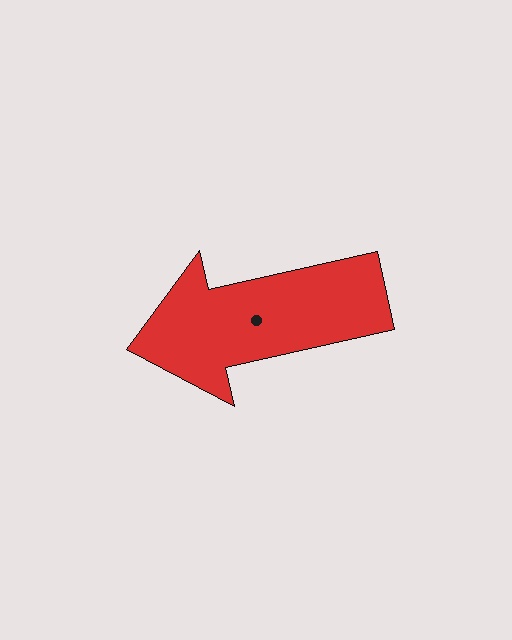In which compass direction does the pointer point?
West.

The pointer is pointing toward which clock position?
Roughly 9 o'clock.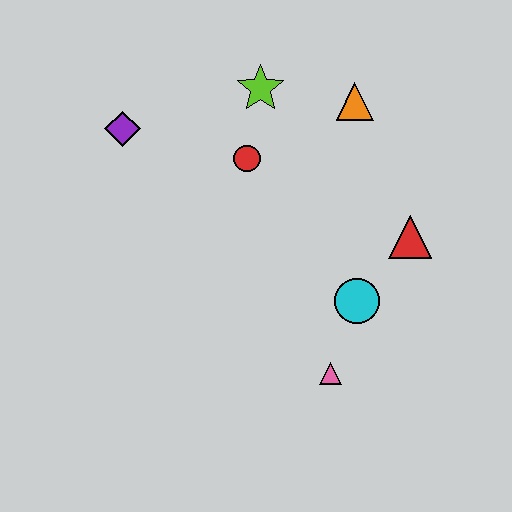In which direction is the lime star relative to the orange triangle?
The lime star is to the left of the orange triangle.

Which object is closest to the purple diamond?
The red circle is closest to the purple diamond.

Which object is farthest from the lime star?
The pink triangle is farthest from the lime star.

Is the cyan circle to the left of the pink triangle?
No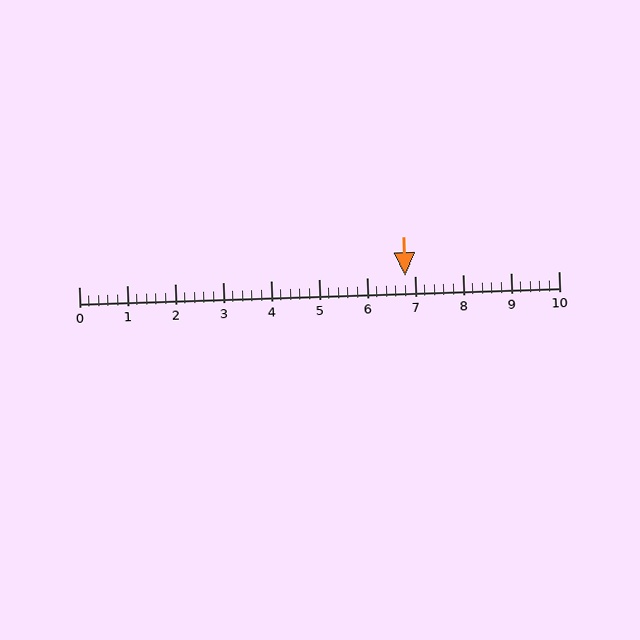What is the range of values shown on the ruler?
The ruler shows values from 0 to 10.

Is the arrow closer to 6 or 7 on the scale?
The arrow is closer to 7.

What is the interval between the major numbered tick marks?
The major tick marks are spaced 1 units apart.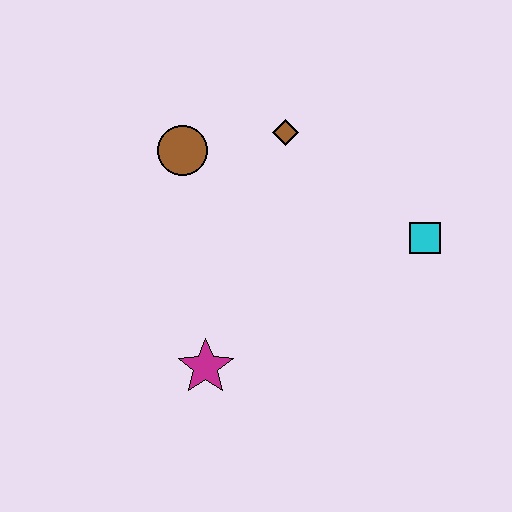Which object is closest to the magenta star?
The brown circle is closest to the magenta star.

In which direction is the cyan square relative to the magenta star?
The cyan square is to the right of the magenta star.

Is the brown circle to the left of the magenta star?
Yes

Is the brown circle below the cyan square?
No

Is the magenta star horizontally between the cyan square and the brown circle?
Yes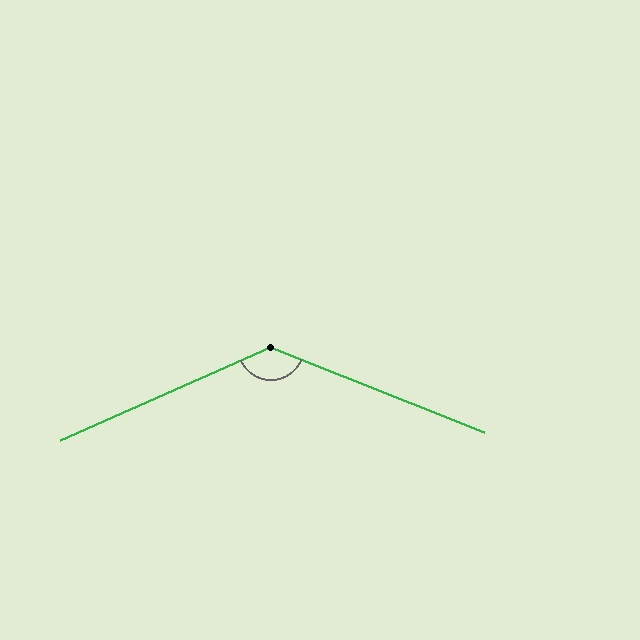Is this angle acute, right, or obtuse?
It is obtuse.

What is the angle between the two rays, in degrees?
Approximately 134 degrees.